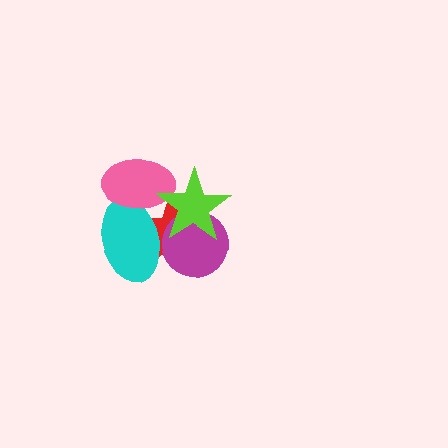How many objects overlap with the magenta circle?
3 objects overlap with the magenta circle.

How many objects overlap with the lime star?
4 objects overlap with the lime star.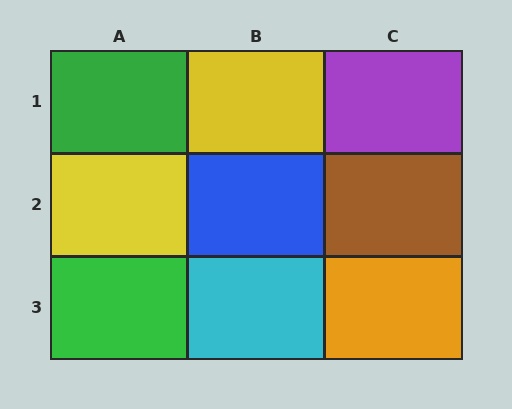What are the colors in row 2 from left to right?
Yellow, blue, brown.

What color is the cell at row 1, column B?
Yellow.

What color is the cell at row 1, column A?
Green.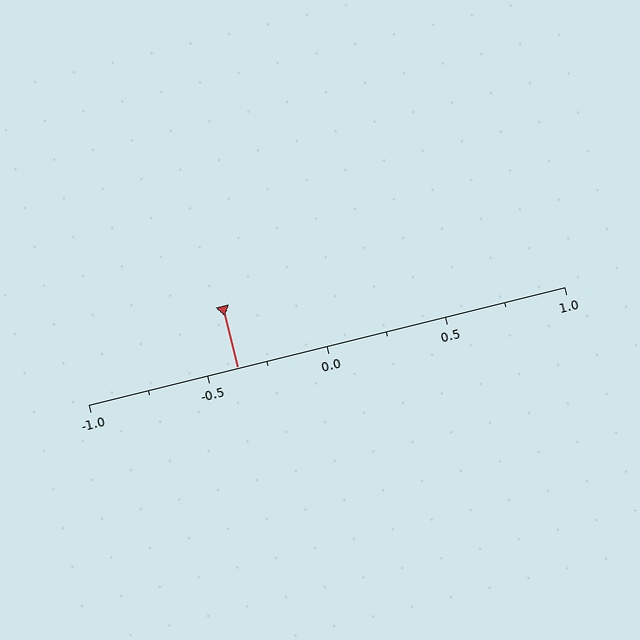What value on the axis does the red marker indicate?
The marker indicates approximately -0.38.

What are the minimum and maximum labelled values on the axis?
The axis runs from -1.0 to 1.0.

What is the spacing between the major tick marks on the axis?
The major ticks are spaced 0.5 apart.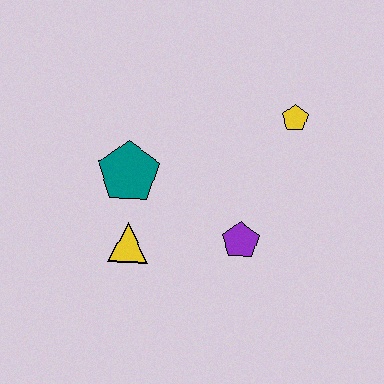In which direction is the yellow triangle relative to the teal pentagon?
The yellow triangle is below the teal pentagon.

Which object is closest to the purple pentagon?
The yellow triangle is closest to the purple pentagon.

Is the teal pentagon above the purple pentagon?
Yes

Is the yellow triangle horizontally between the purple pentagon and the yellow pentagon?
No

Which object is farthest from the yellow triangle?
The yellow pentagon is farthest from the yellow triangle.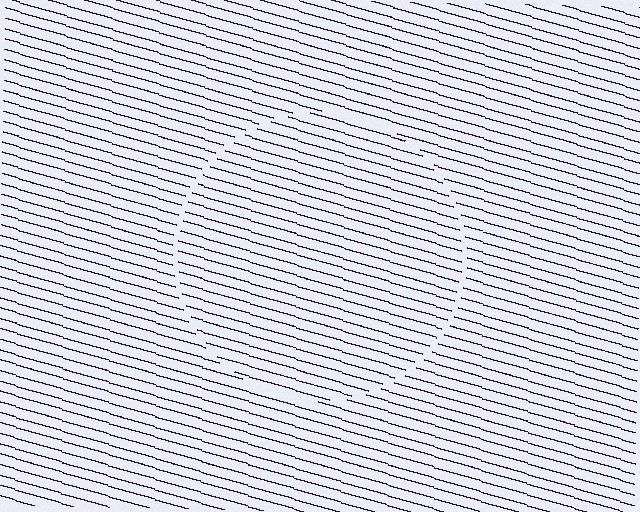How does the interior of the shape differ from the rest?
The interior of the shape contains the same grating, shifted by half a period — the contour is defined by the phase discontinuity where line-ends from the inner and outer gratings abut.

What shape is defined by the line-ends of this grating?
An illusory circle. The interior of the shape contains the same grating, shifted by half a period — the contour is defined by the phase discontinuity where line-ends from the inner and outer gratings abut.